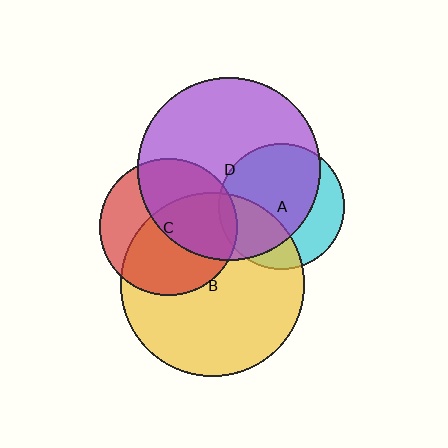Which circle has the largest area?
Circle B (yellow).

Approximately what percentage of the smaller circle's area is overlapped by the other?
Approximately 60%.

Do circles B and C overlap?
Yes.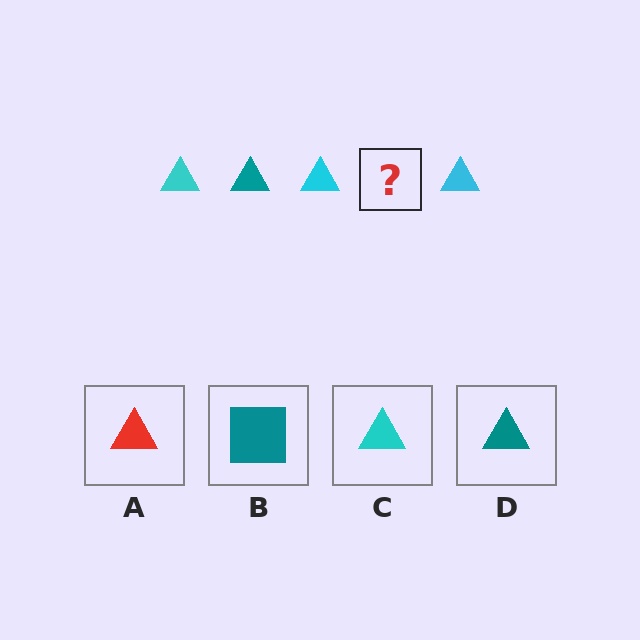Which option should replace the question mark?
Option D.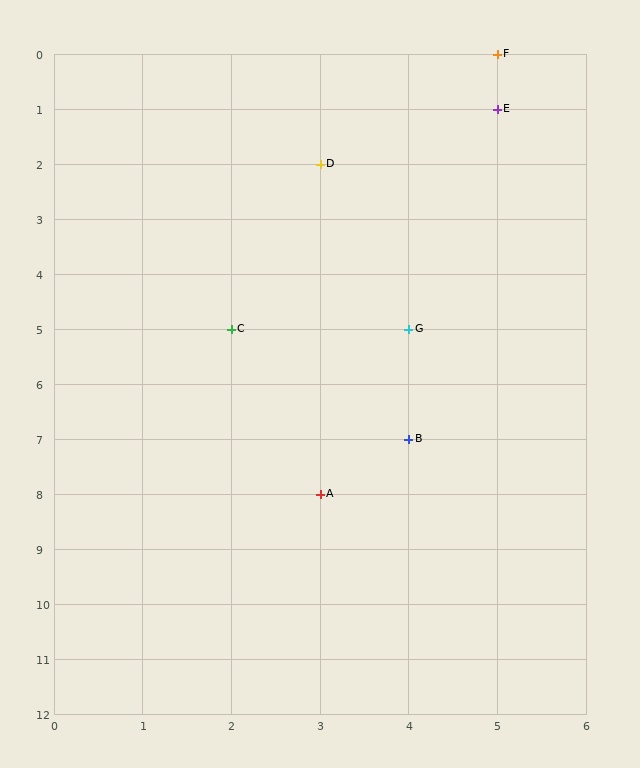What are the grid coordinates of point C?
Point C is at grid coordinates (2, 5).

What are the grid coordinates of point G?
Point G is at grid coordinates (4, 5).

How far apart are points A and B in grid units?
Points A and B are 1 column and 1 row apart (about 1.4 grid units diagonally).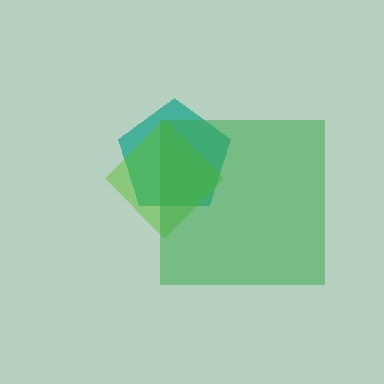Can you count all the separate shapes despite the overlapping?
Yes, there are 3 separate shapes.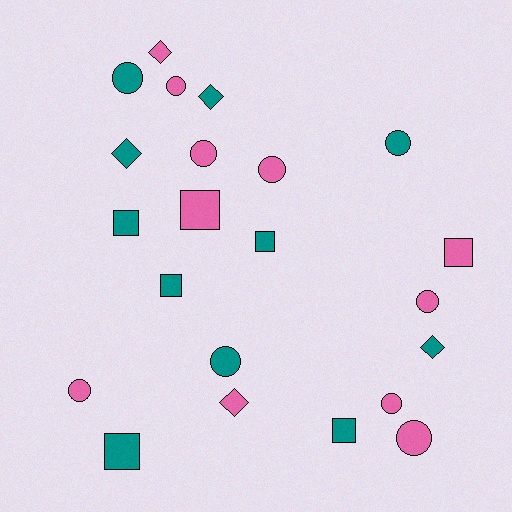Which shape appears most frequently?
Circle, with 10 objects.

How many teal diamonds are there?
There are 3 teal diamonds.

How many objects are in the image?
There are 22 objects.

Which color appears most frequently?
Teal, with 11 objects.